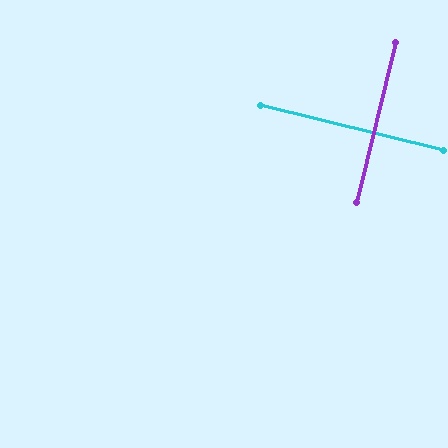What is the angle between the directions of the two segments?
Approximately 90 degrees.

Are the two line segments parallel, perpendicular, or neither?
Perpendicular — they meet at approximately 90°.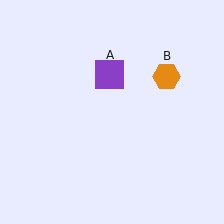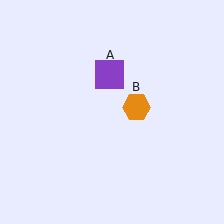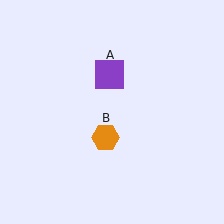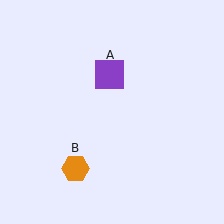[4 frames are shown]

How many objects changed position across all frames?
1 object changed position: orange hexagon (object B).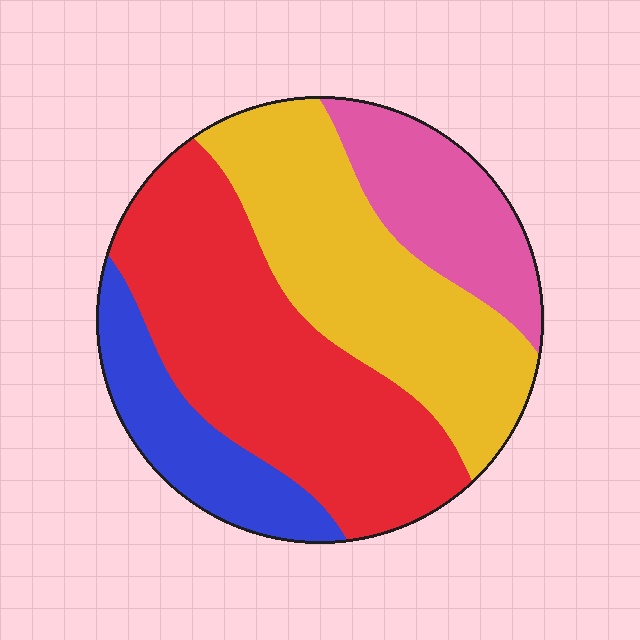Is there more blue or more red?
Red.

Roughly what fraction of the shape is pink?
Pink covers roughly 15% of the shape.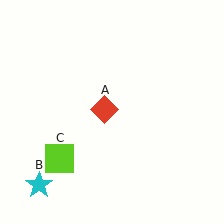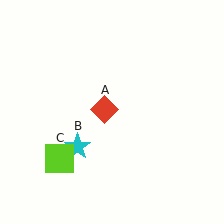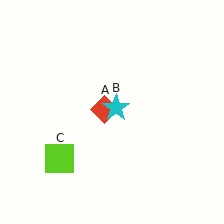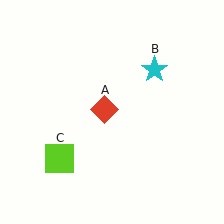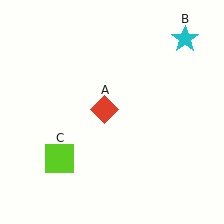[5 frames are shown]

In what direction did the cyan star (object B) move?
The cyan star (object B) moved up and to the right.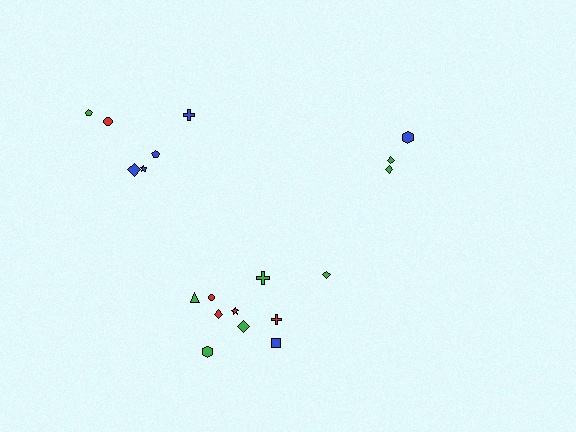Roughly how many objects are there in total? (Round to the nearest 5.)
Roughly 20 objects in total.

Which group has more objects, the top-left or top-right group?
The top-left group.